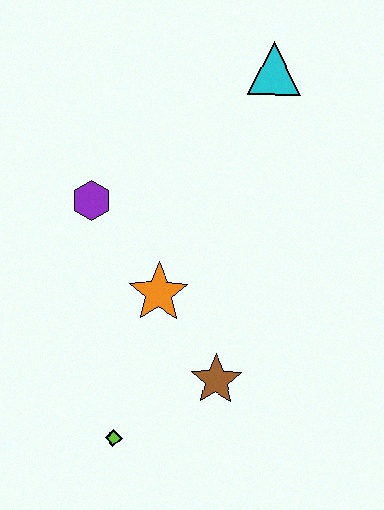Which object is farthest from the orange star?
The cyan triangle is farthest from the orange star.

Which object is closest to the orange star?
The brown star is closest to the orange star.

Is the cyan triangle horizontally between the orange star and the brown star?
No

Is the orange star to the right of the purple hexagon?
Yes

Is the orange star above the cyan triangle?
No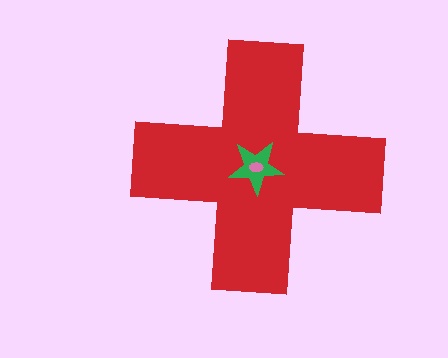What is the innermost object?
The pink ellipse.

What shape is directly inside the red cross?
The green star.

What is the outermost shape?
The red cross.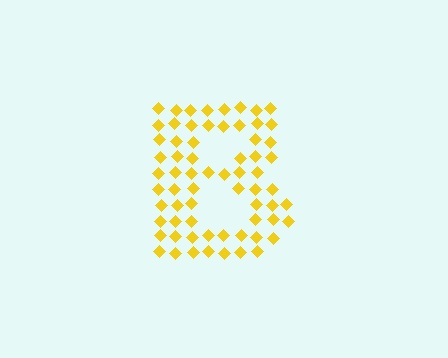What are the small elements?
The small elements are diamonds.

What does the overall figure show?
The overall figure shows the letter B.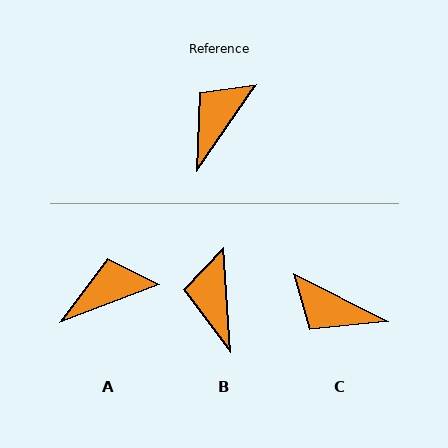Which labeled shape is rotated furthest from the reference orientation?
C, about 98 degrees away.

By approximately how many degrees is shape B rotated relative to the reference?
Approximately 39 degrees counter-clockwise.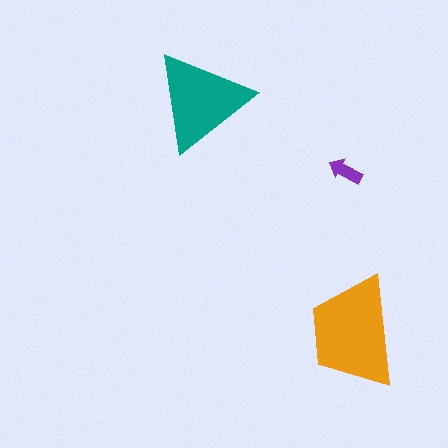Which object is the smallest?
The purple arrow.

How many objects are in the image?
There are 3 objects in the image.